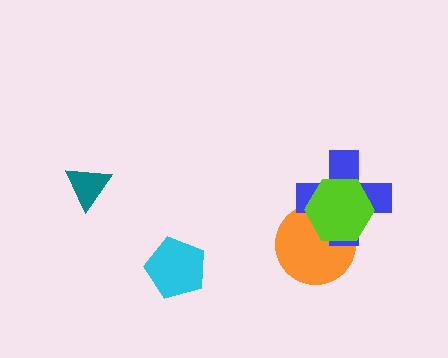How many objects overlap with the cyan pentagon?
0 objects overlap with the cyan pentagon.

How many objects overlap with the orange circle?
2 objects overlap with the orange circle.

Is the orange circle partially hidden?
Yes, it is partially covered by another shape.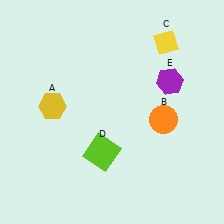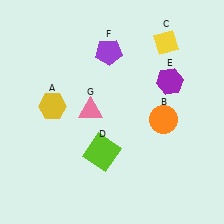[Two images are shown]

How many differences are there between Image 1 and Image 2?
There are 2 differences between the two images.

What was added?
A purple pentagon (F), a pink triangle (G) were added in Image 2.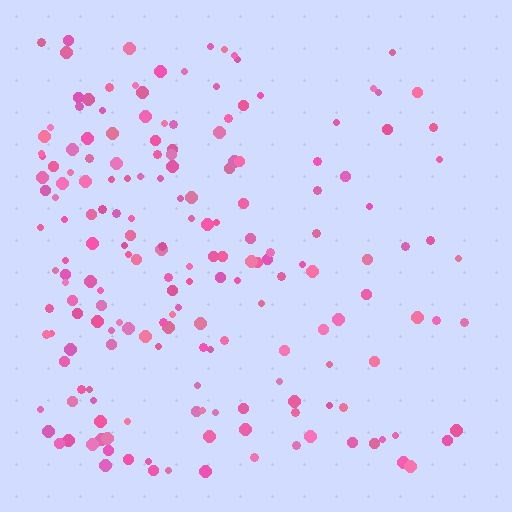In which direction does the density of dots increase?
From right to left, with the left side densest.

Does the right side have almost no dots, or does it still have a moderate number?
Still a moderate number, just noticeably fewer than the left.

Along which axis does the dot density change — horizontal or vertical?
Horizontal.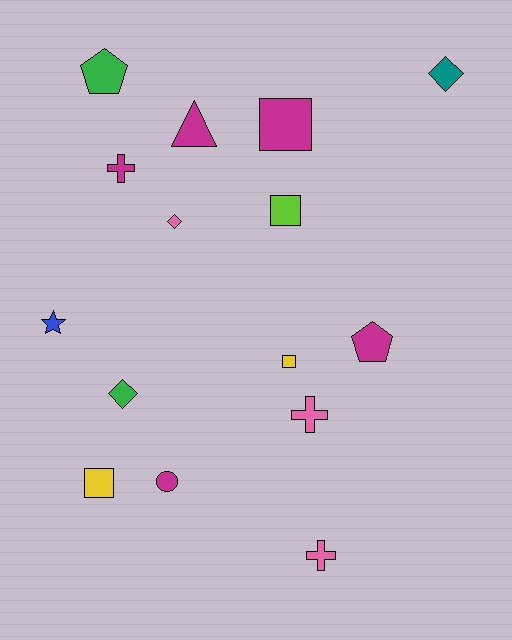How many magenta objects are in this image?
There are 5 magenta objects.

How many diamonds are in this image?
There are 3 diamonds.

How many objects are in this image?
There are 15 objects.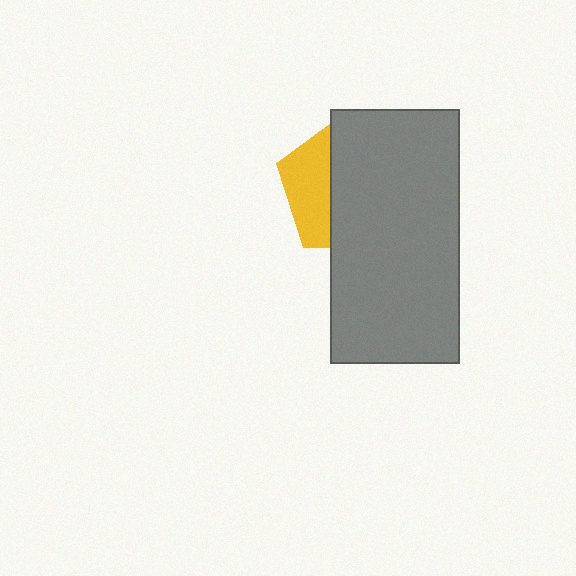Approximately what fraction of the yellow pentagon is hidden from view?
Roughly 68% of the yellow pentagon is hidden behind the gray rectangle.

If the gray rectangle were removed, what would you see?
You would see the complete yellow pentagon.